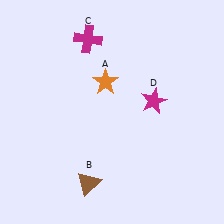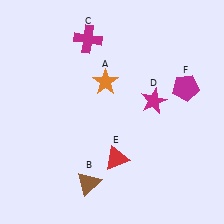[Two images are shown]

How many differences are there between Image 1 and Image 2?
There are 2 differences between the two images.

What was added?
A red triangle (E), a magenta pentagon (F) were added in Image 2.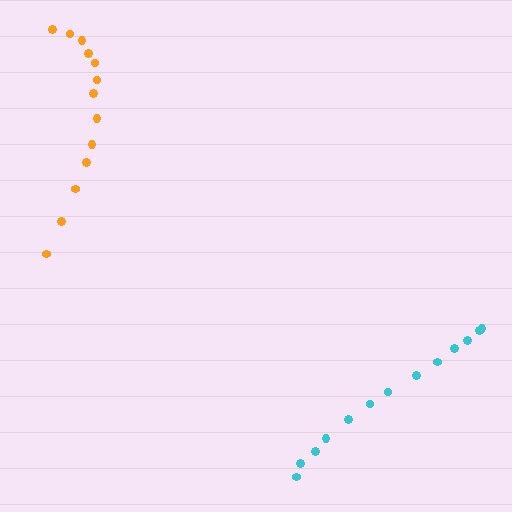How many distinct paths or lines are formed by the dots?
There are 2 distinct paths.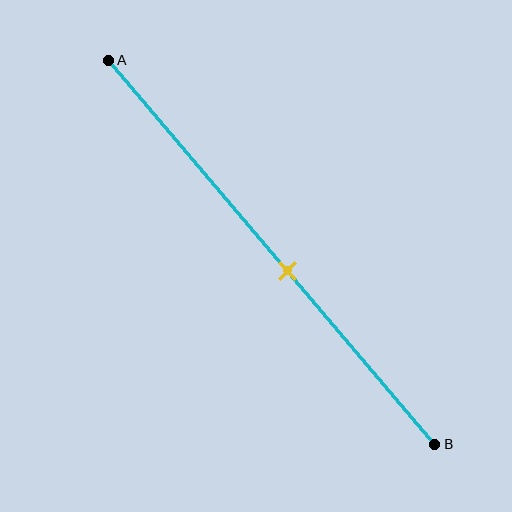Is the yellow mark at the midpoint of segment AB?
No, the mark is at about 55% from A, not at the 50% midpoint.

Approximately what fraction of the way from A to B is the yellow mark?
The yellow mark is approximately 55% of the way from A to B.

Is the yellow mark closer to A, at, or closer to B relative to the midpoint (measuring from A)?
The yellow mark is closer to point B than the midpoint of segment AB.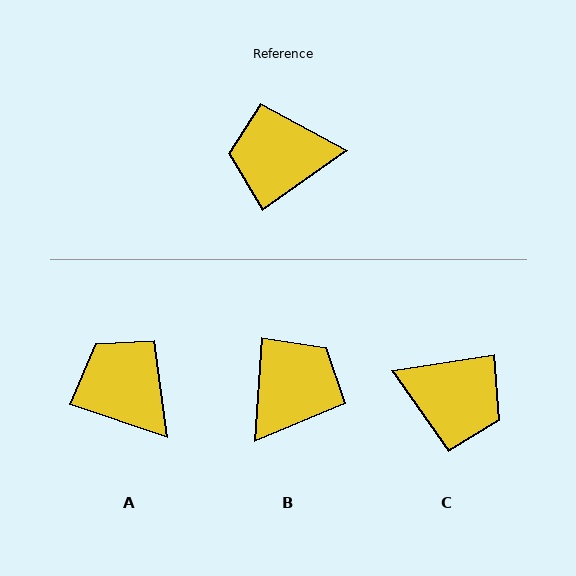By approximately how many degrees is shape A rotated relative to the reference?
Approximately 54 degrees clockwise.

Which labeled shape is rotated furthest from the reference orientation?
C, about 154 degrees away.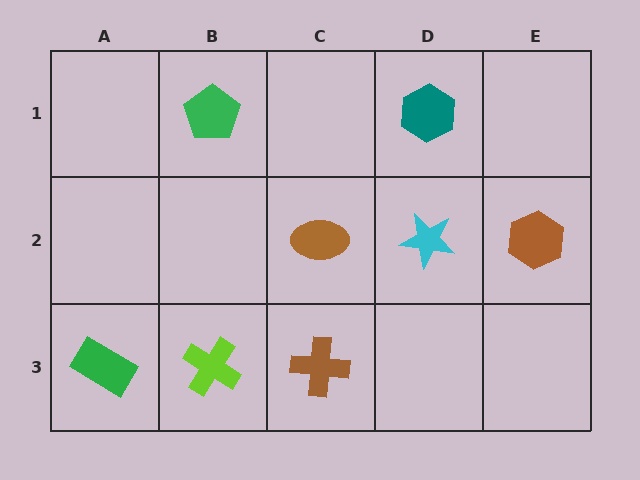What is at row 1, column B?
A green pentagon.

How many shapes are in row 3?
3 shapes.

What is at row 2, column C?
A brown ellipse.